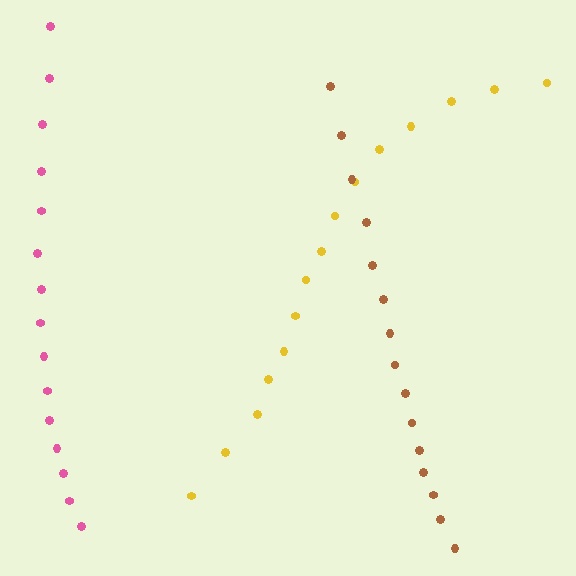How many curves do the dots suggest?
There are 3 distinct paths.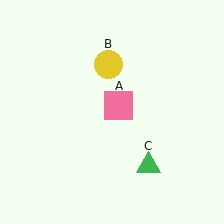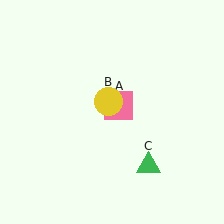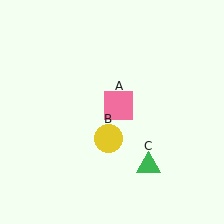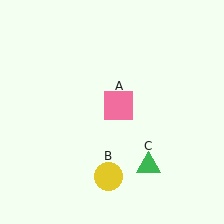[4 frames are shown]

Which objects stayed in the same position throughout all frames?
Pink square (object A) and green triangle (object C) remained stationary.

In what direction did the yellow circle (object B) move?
The yellow circle (object B) moved down.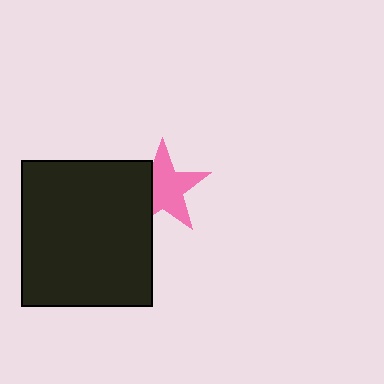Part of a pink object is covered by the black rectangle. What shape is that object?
It is a star.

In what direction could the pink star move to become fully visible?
The pink star could move right. That would shift it out from behind the black rectangle entirely.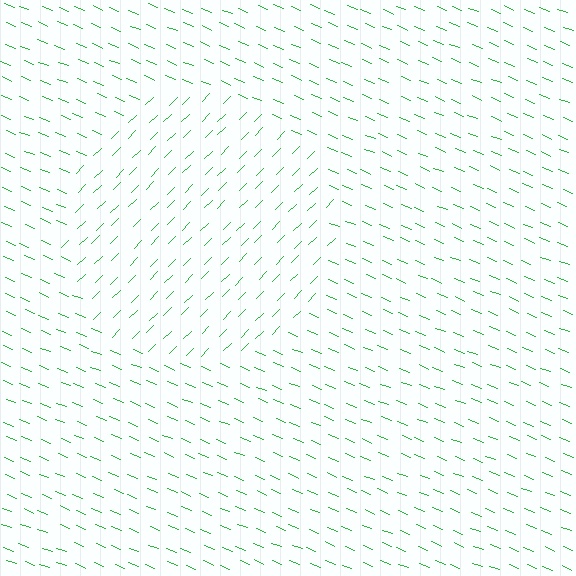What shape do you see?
I see a circle.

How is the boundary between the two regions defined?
The boundary is defined purely by a change in line orientation (approximately 67 degrees difference). All lines are the same color and thickness.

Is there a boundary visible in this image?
Yes, there is a texture boundary formed by a change in line orientation.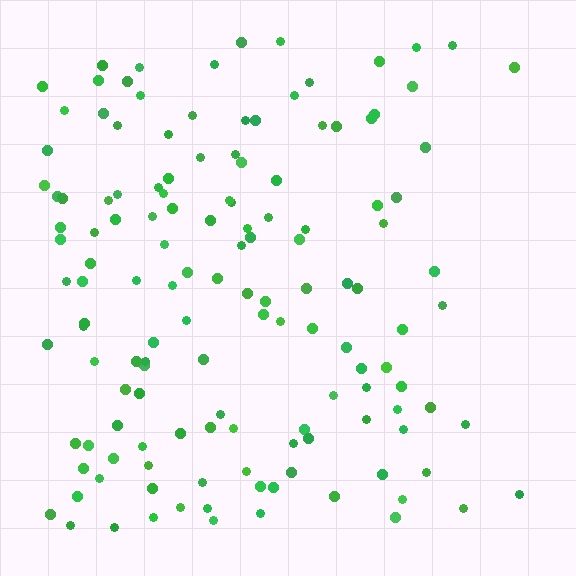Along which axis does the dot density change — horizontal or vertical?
Horizontal.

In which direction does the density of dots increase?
From right to left, with the left side densest.